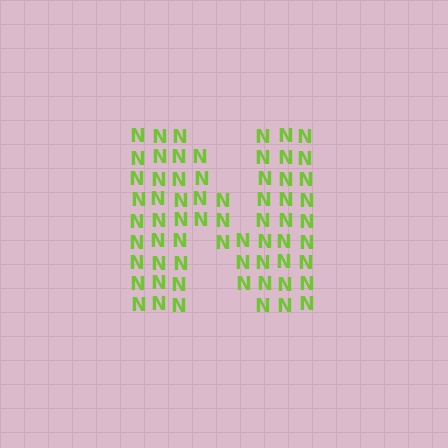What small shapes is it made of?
It is made of small letter N's.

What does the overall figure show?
The overall figure shows the letter N.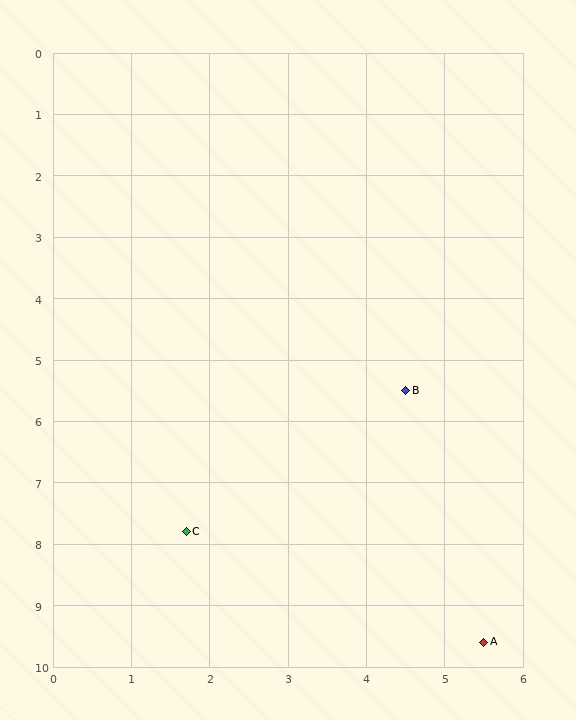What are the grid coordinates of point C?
Point C is at approximately (1.7, 7.8).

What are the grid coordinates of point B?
Point B is at approximately (4.5, 5.5).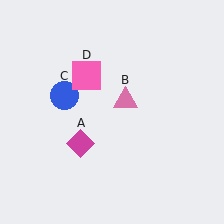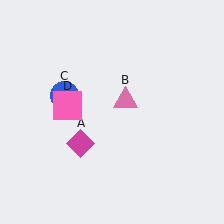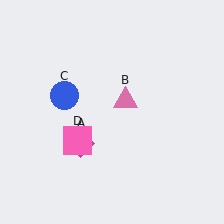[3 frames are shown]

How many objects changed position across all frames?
1 object changed position: pink square (object D).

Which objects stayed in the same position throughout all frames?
Magenta diamond (object A) and pink triangle (object B) and blue circle (object C) remained stationary.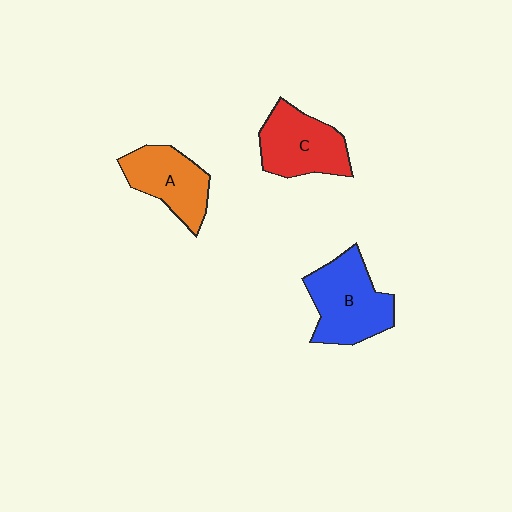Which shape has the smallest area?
Shape A (orange).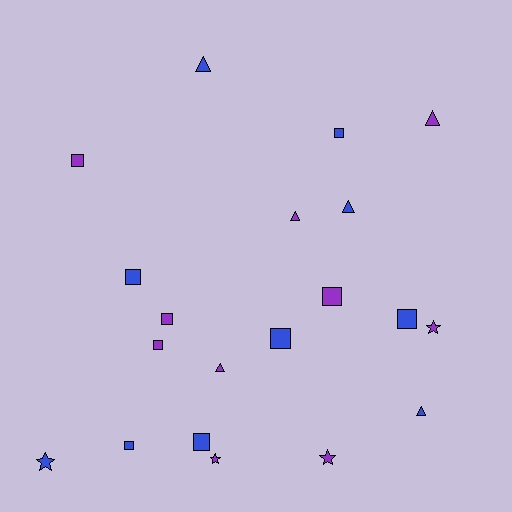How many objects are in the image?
There are 20 objects.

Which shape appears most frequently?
Square, with 10 objects.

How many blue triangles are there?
There are 3 blue triangles.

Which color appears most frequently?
Blue, with 10 objects.